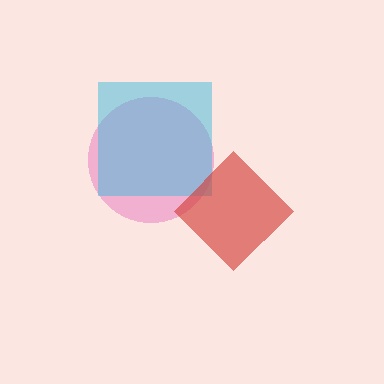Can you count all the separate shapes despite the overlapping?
Yes, there are 3 separate shapes.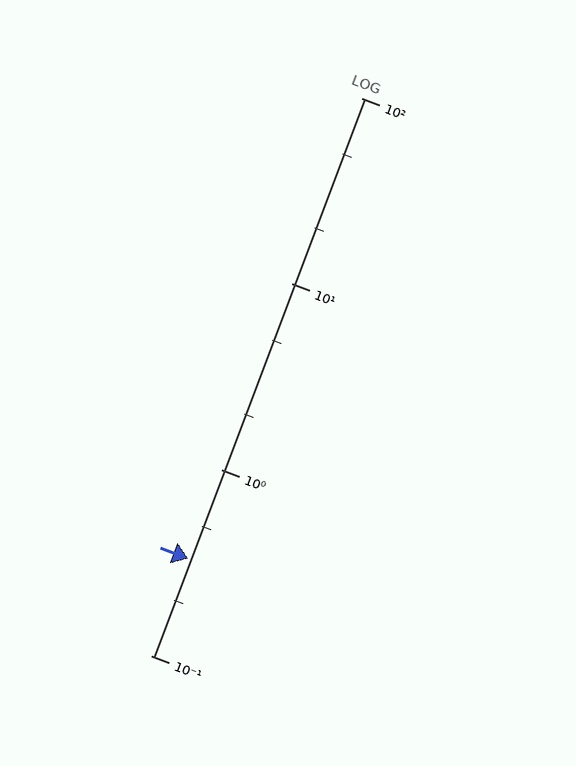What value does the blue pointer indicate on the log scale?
The pointer indicates approximately 0.33.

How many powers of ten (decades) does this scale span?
The scale spans 3 decades, from 0.1 to 100.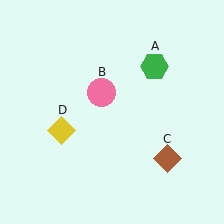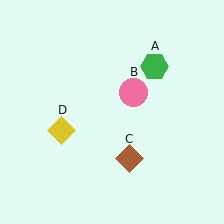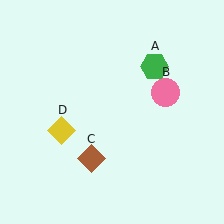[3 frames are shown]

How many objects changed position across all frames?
2 objects changed position: pink circle (object B), brown diamond (object C).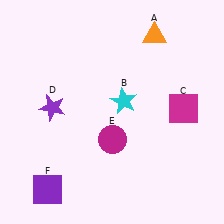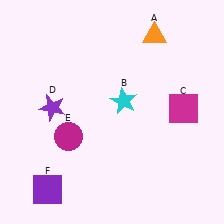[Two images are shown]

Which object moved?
The magenta circle (E) moved left.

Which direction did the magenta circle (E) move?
The magenta circle (E) moved left.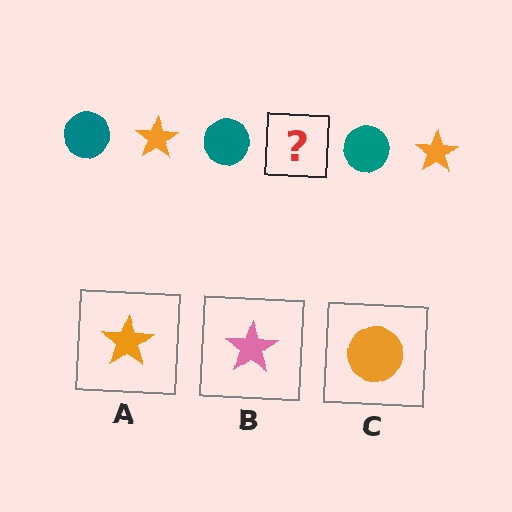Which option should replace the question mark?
Option A.